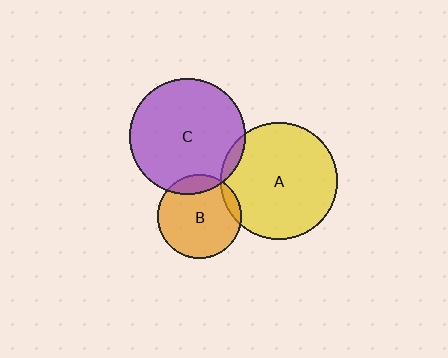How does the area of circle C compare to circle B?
Approximately 1.9 times.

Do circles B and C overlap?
Yes.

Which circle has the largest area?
Circle A (yellow).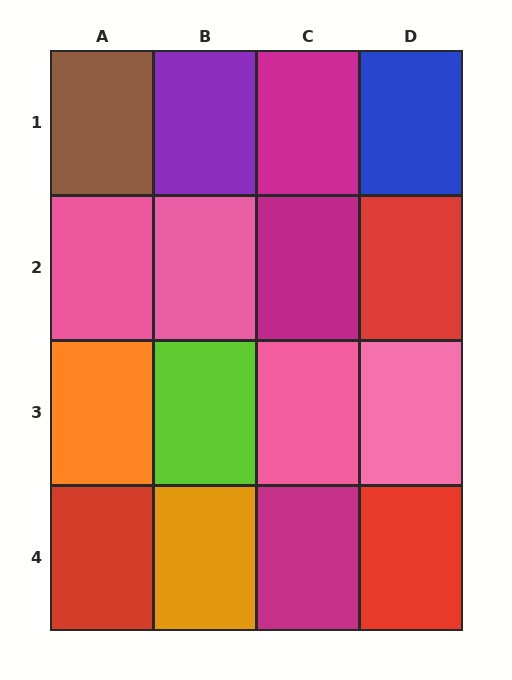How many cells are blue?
1 cell is blue.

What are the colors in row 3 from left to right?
Orange, lime, pink, pink.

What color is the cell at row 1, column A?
Brown.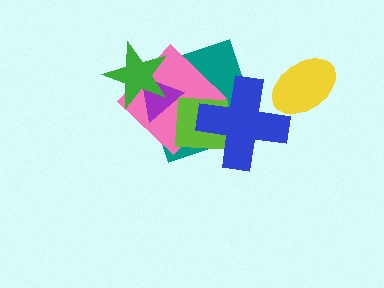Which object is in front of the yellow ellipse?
The blue cross is in front of the yellow ellipse.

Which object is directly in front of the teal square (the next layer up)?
The pink diamond is directly in front of the teal square.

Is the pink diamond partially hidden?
Yes, it is partially covered by another shape.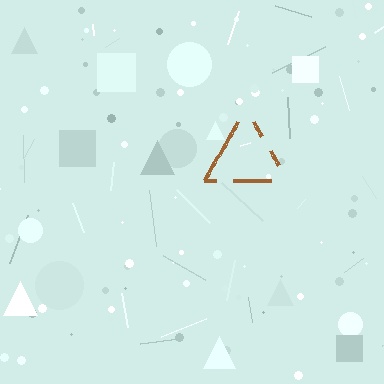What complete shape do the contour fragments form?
The contour fragments form a triangle.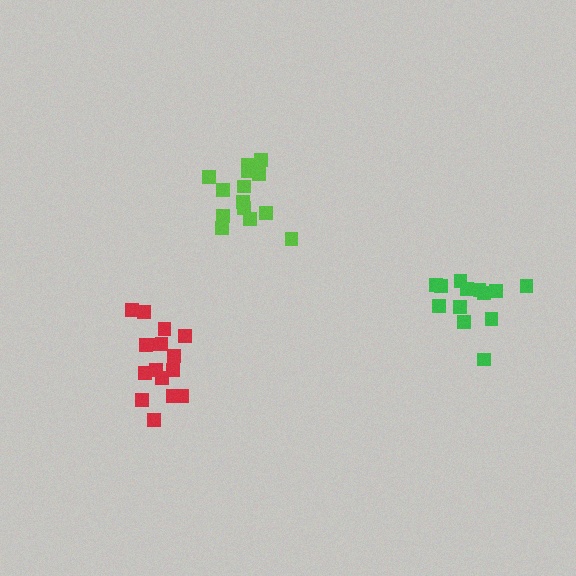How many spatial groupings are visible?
There are 3 spatial groupings.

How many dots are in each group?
Group 1: 16 dots, Group 2: 14 dots, Group 3: 13 dots (43 total).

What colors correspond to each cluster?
The clusters are colored: red, lime, green.